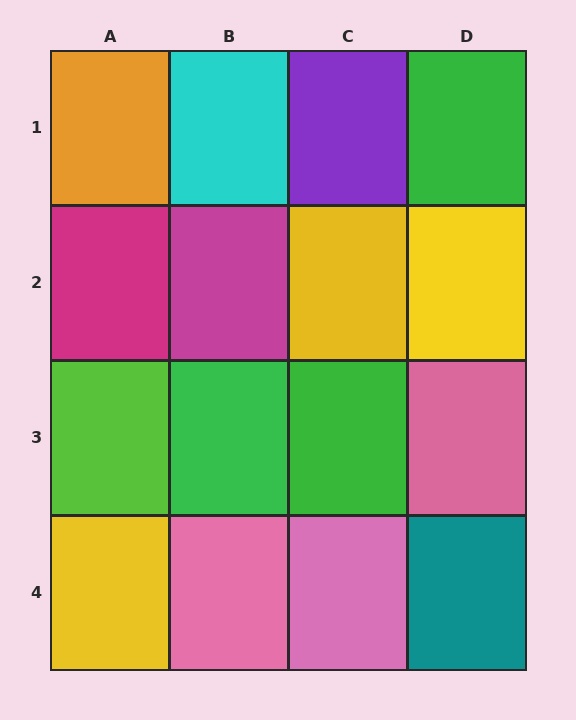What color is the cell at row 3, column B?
Green.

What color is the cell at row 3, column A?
Lime.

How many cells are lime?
1 cell is lime.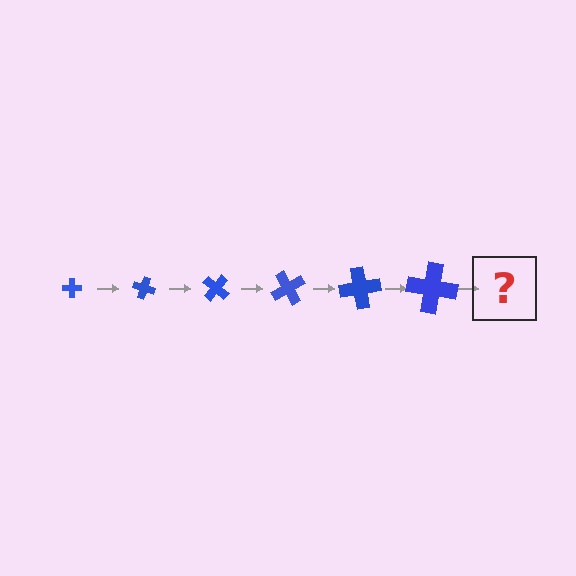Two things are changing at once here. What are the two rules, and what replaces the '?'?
The two rules are that the cross grows larger each step and it rotates 20 degrees each step. The '?' should be a cross, larger than the previous one and rotated 120 degrees from the start.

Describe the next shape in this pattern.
It should be a cross, larger than the previous one and rotated 120 degrees from the start.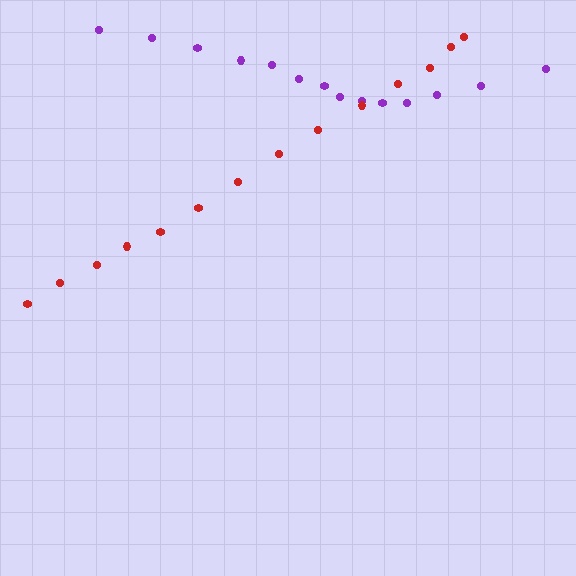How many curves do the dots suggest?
There are 2 distinct paths.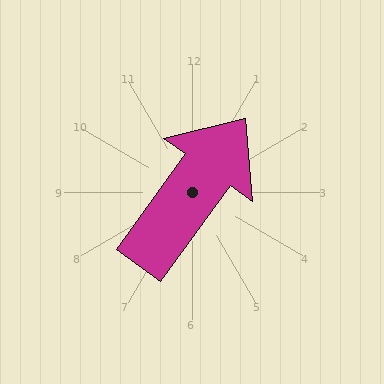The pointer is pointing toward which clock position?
Roughly 1 o'clock.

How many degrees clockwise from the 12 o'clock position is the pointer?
Approximately 36 degrees.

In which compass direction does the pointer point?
Northeast.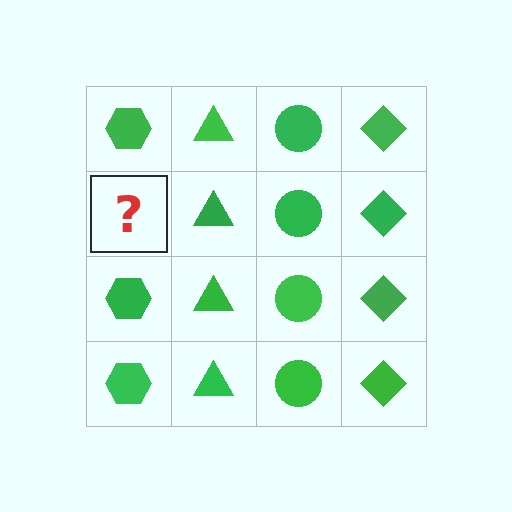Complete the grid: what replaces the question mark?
The question mark should be replaced with a green hexagon.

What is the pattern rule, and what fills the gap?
The rule is that each column has a consistent shape. The gap should be filled with a green hexagon.